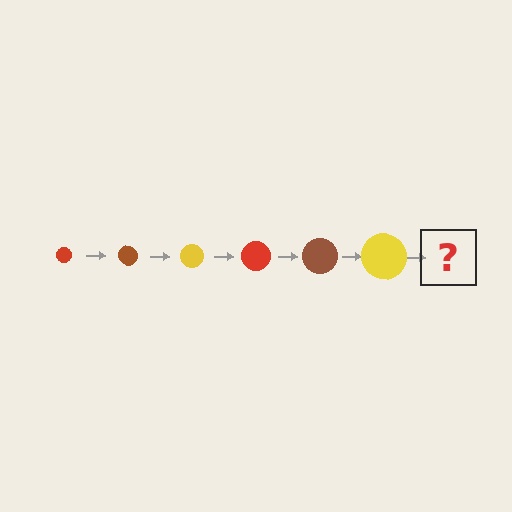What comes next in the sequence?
The next element should be a red circle, larger than the previous one.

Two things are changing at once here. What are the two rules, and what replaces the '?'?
The two rules are that the circle grows larger each step and the color cycles through red, brown, and yellow. The '?' should be a red circle, larger than the previous one.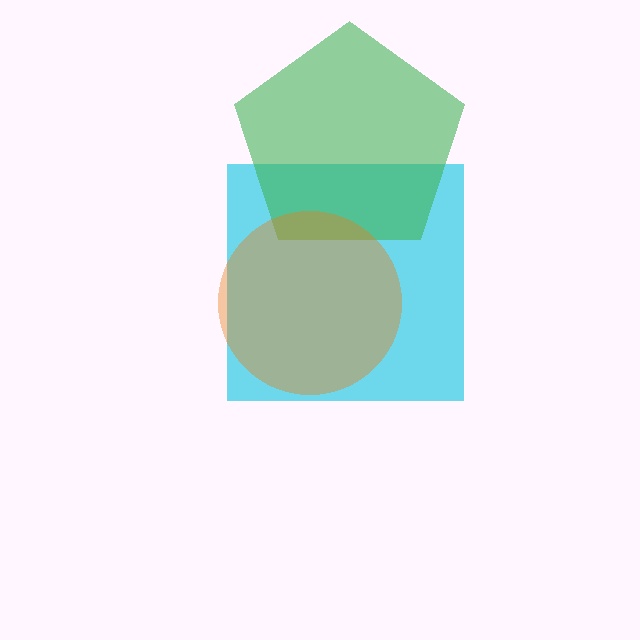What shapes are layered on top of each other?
The layered shapes are: a cyan square, a green pentagon, an orange circle.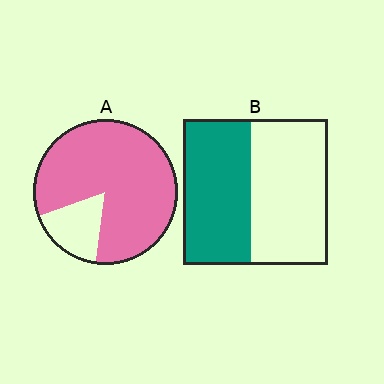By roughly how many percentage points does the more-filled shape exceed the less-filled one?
By roughly 35 percentage points (A over B).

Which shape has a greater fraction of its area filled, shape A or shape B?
Shape A.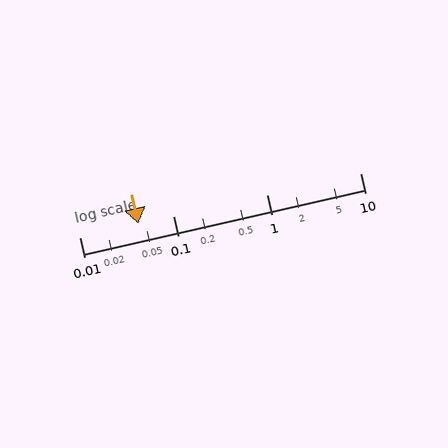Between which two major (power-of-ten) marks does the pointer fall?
The pointer is between 0.01 and 0.1.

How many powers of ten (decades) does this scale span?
The scale spans 3 decades, from 0.01 to 10.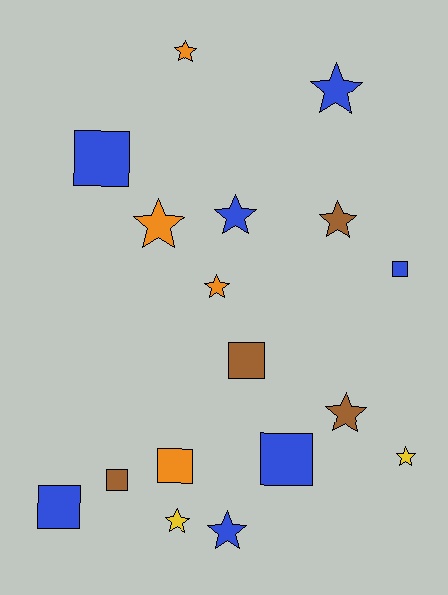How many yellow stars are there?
There are 2 yellow stars.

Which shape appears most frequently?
Star, with 10 objects.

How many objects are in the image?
There are 17 objects.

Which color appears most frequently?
Blue, with 7 objects.